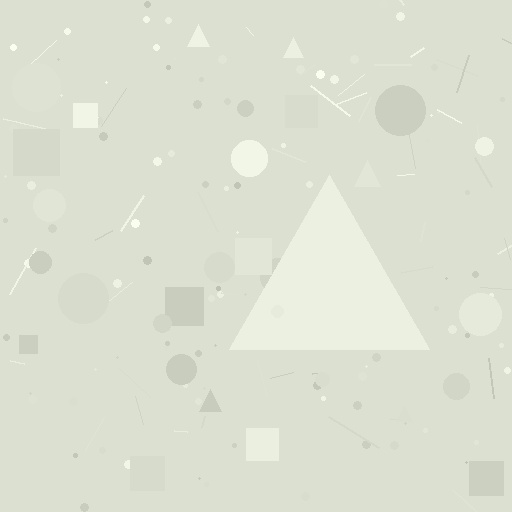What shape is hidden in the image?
A triangle is hidden in the image.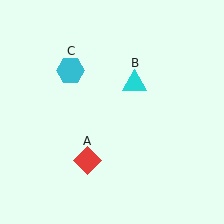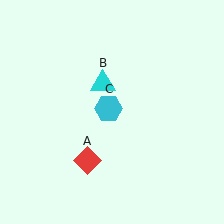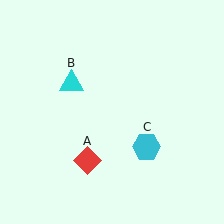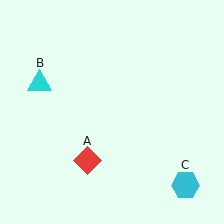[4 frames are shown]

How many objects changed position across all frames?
2 objects changed position: cyan triangle (object B), cyan hexagon (object C).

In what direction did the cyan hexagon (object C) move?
The cyan hexagon (object C) moved down and to the right.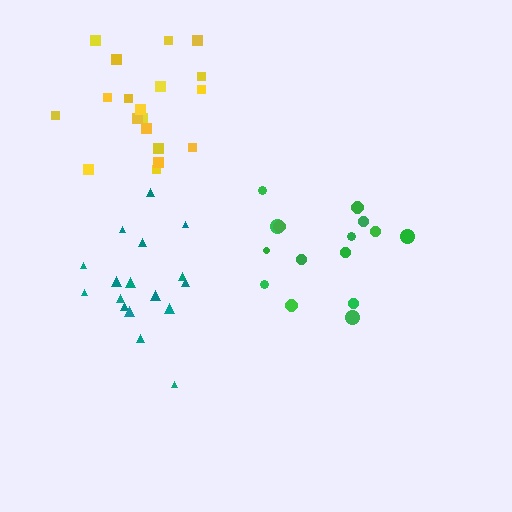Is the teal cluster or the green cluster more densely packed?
Teal.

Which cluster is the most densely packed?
Yellow.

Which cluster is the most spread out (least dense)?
Green.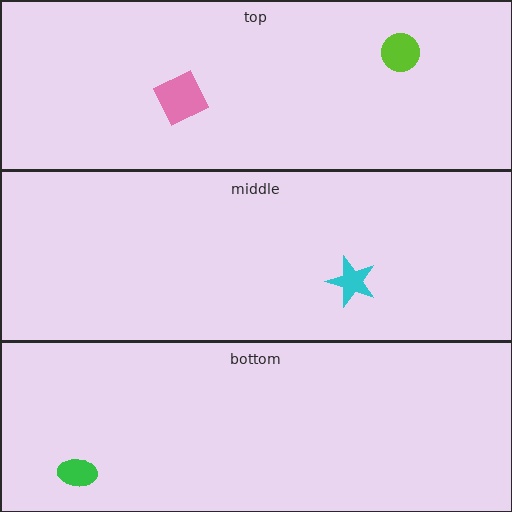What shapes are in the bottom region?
The green ellipse.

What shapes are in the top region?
The pink diamond, the lime circle.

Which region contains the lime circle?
The top region.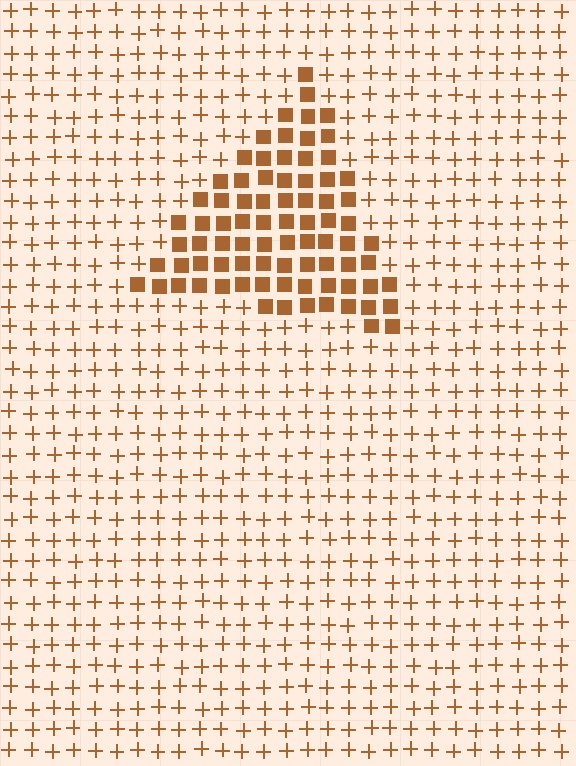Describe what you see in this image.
The image is filled with small brown elements arranged in a uniform grid. A triangle-shaped region contains squares, while the surrounding area contains plus signs. The boundary is defined purely by the change in element shape.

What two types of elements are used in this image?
The image uses squares inside the triangle region and plus signs outside it.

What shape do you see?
I see a triangle.